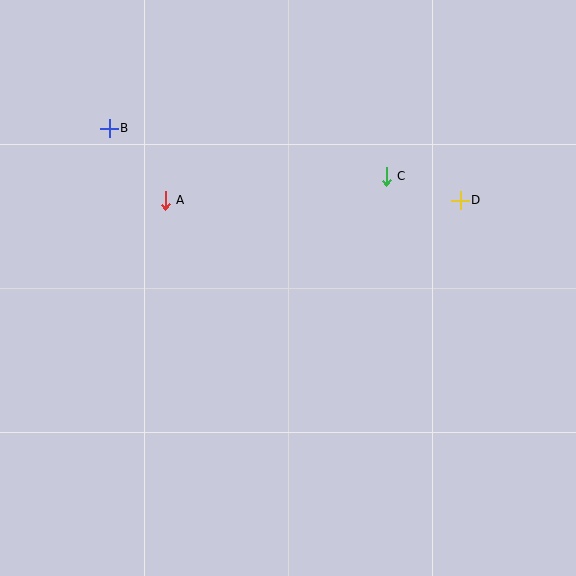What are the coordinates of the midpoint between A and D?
The midpoint between A and D is at (313, 200).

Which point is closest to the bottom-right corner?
Point D is closest to the bottom-right corner.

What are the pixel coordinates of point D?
Point D is at (460, 200).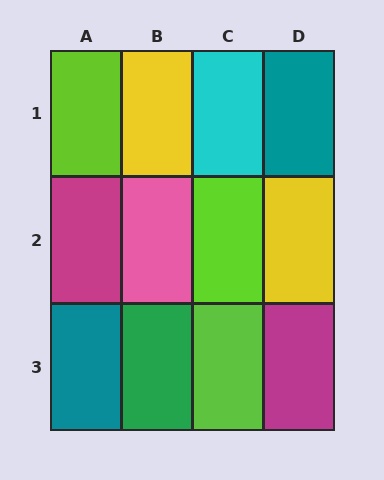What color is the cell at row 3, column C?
Lime.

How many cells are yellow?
2 cells are yellow.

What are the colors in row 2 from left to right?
Magenta, pink, lime, yellow.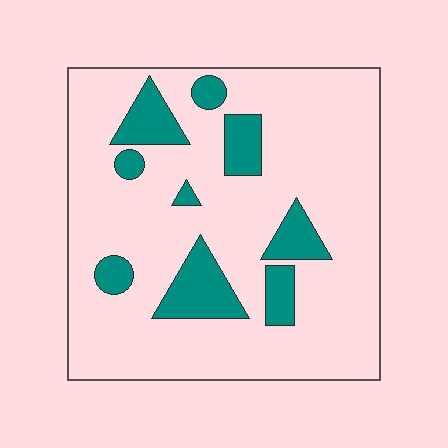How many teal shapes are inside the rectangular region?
9.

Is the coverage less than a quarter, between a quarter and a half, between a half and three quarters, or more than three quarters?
Less than a quarter.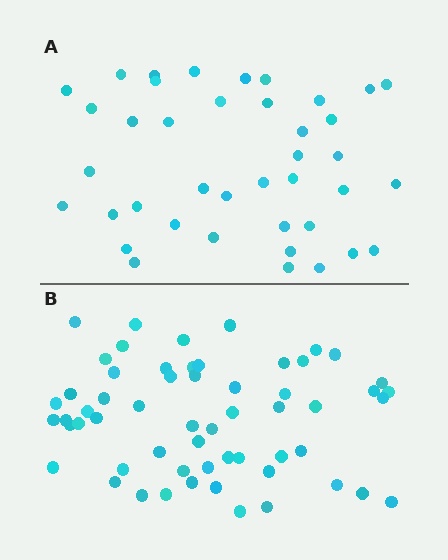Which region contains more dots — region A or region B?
Region B (the bottom region) has more dots.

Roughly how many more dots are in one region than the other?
Region B has approximately 20 more dots than region A.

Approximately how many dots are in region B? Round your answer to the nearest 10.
About 60 dots. (The exact count is 58, which rounds to 60.)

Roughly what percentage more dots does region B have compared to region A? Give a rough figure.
About 45% more.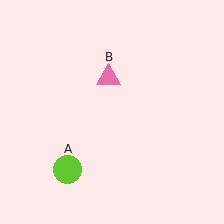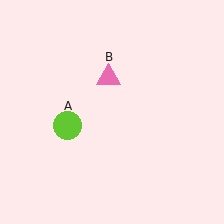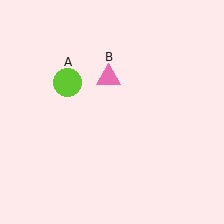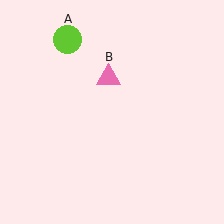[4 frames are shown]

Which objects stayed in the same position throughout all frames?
Pink triangle (object B) remained stationary.